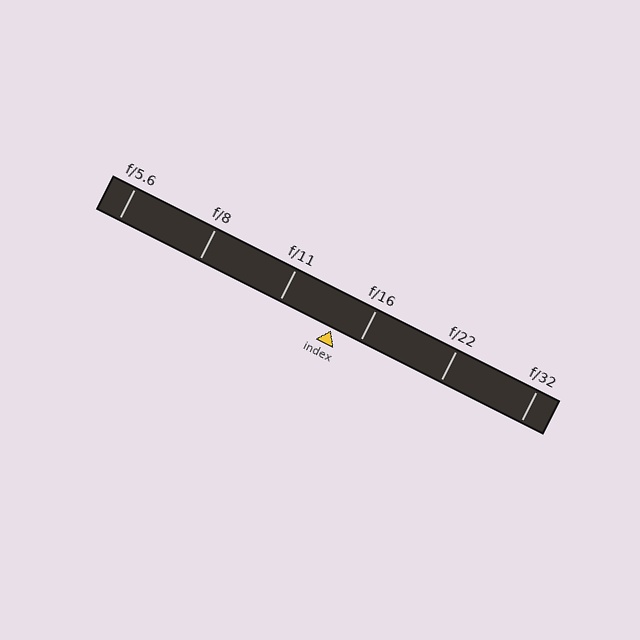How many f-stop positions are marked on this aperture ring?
There are 6 f-stop positions marked.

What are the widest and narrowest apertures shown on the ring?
The widest aperture shown is f/5.6 and the narrowest is f/32.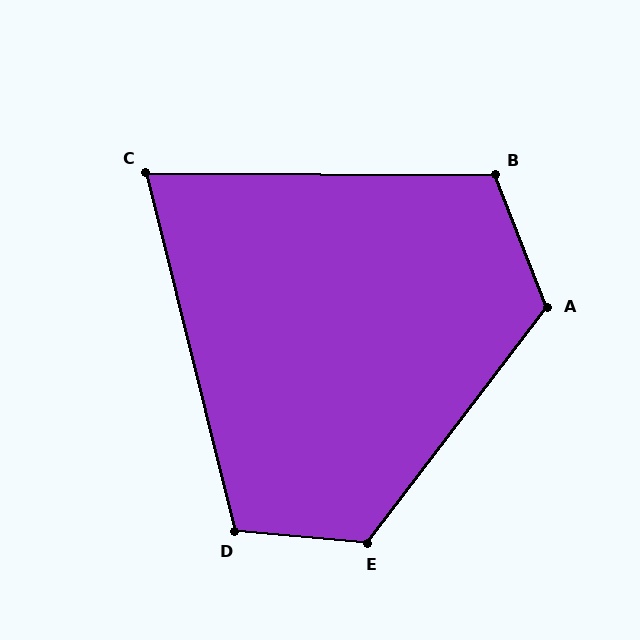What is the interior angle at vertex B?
Approximately 112 degrees (obtuse).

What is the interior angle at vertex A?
Approximately 121 degrees (obtuse).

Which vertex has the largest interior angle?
E, at approximately 122 degrees.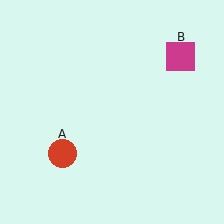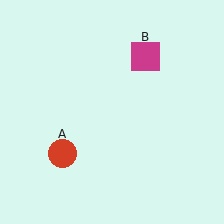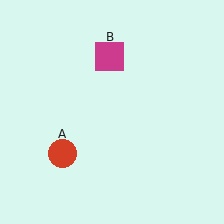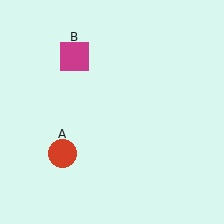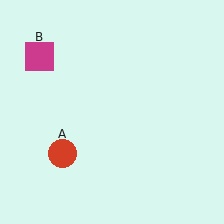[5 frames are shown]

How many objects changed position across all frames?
1 object changed position: magenta square (object B).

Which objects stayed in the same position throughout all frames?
Red circle (object A) remained stationary.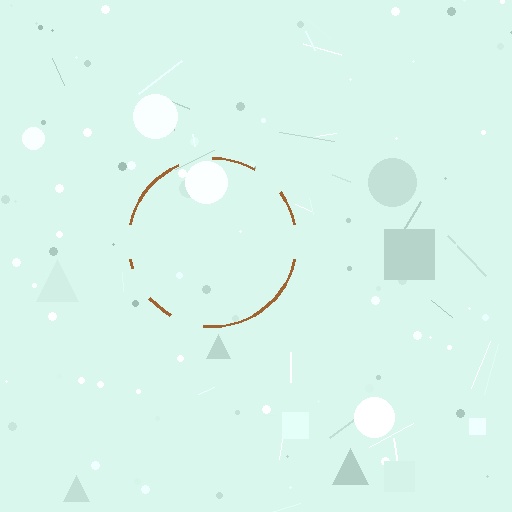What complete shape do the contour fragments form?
The contour fragments form a circle.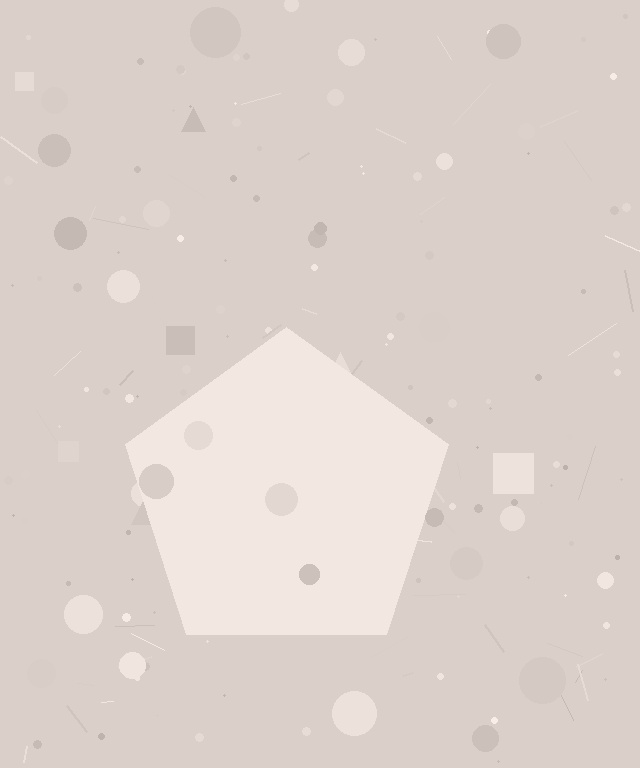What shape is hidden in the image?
A pentagon is hidden in the image.